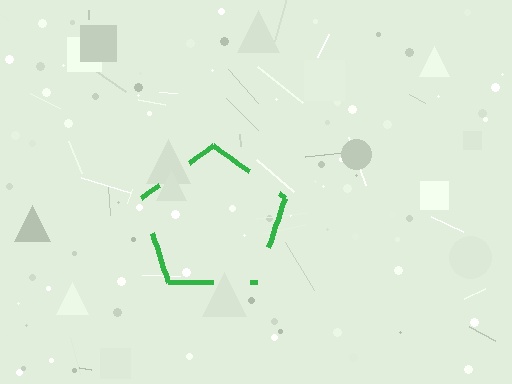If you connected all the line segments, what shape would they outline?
They would outline a pentagon.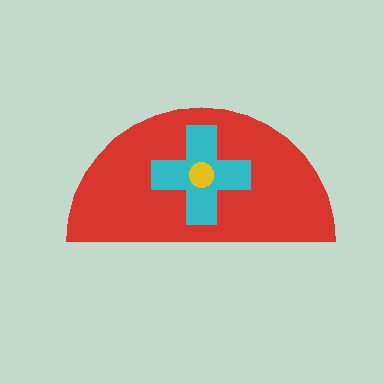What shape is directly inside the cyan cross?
The yellow circle.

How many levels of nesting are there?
3.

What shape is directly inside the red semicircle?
The cyan cross.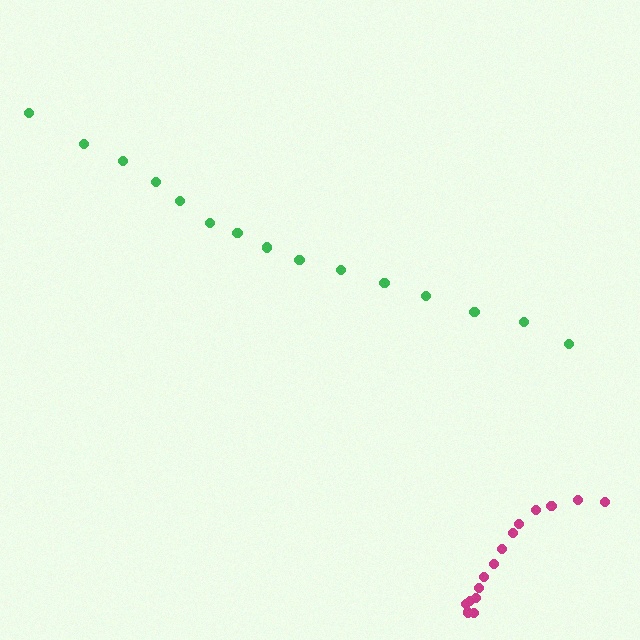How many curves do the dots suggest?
There are 2 distinct paths.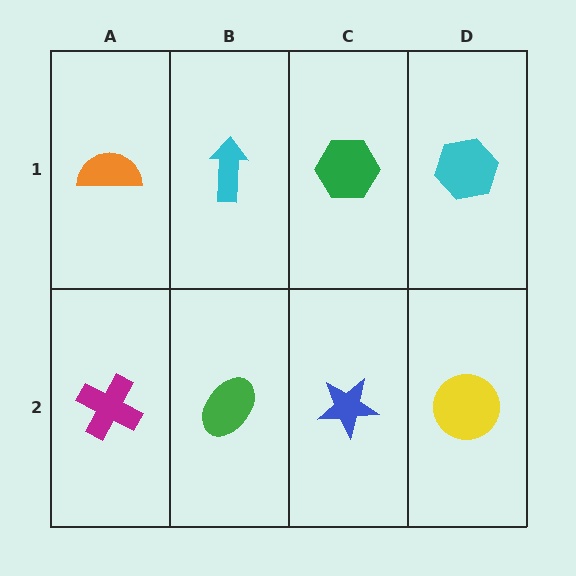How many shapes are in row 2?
4 shapes.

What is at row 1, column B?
A cyan arrow.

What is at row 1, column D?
A cyan hexagon.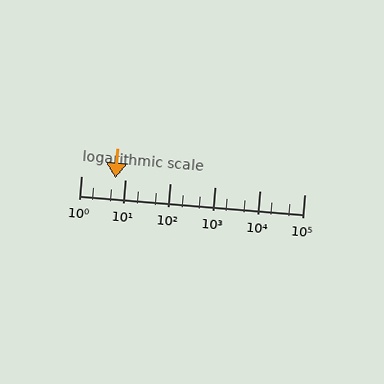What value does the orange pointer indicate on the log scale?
The pointer indicates approximately 5.8.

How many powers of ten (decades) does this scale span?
The scale spans 5 decades, from 1 to 100000.